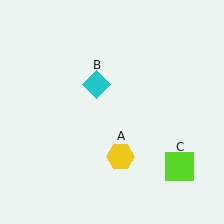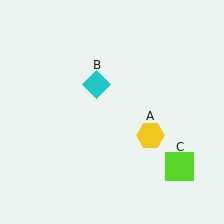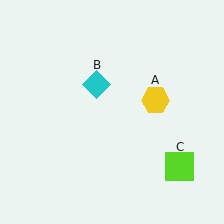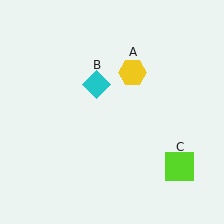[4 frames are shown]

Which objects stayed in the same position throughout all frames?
Cyan diamond (object B) and lime square (object C) remained stationary.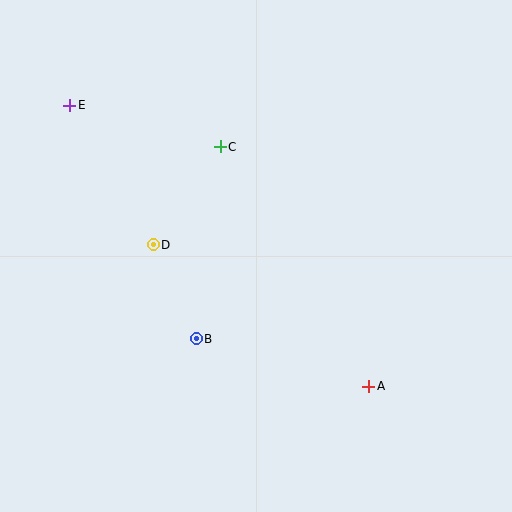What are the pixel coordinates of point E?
Point E is at (70, 105).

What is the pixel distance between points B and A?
The distance between B and A is 179 pixels.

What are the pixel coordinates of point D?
Point D is at (153, 245).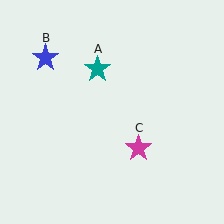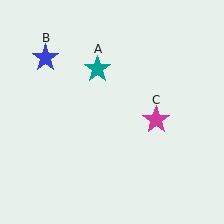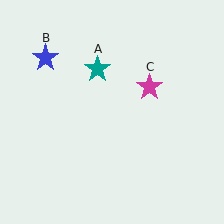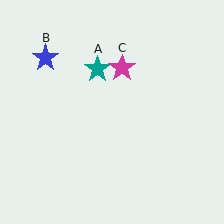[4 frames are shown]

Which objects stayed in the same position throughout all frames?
Teal star (object A) and blue star (object B) remained stationary.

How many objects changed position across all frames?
1 object changed position: magenta star (object C).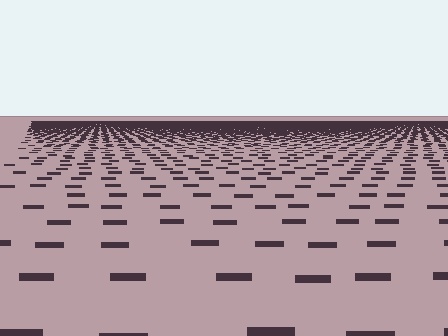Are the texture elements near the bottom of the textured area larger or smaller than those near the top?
Larger. Near the bottom, elements are closer to the viewer and appear at a bigger on-screen size.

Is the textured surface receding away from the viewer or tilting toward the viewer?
The surface is receding away from the viewer. Texture elements get smaller and denser toward the top.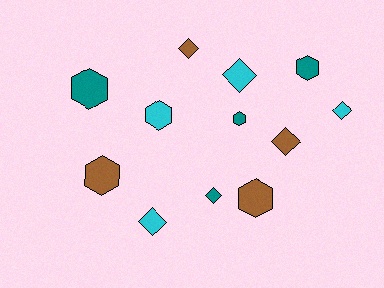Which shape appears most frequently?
Hexagon, with 6 objects.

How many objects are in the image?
There are 12 objects.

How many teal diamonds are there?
There is 1 teal diamond.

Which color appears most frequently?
Cyan, with 4 objects.